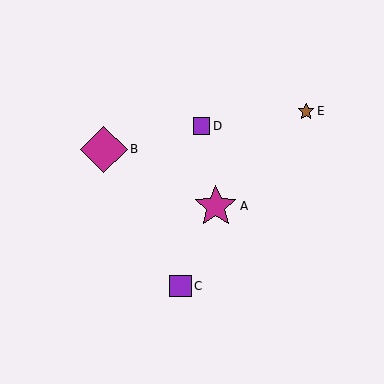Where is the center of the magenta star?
The center of the magenta star is at (216, 206).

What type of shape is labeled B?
Shape B is a magenta diamond.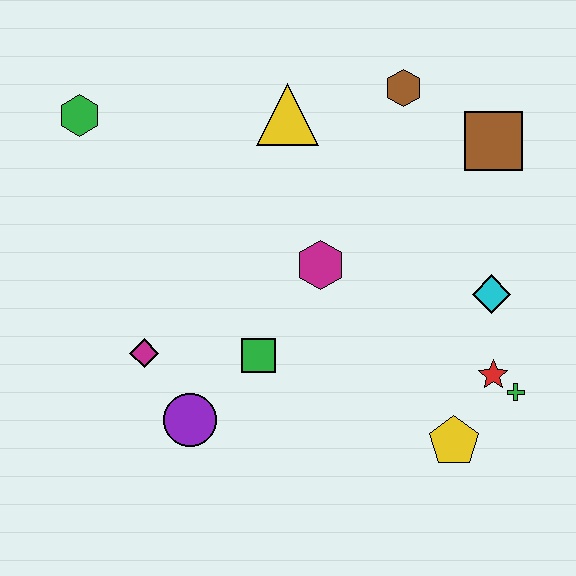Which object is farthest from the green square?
The brown square is farthest from the green square.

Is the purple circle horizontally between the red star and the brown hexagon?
No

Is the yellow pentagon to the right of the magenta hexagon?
Yes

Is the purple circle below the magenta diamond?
Yes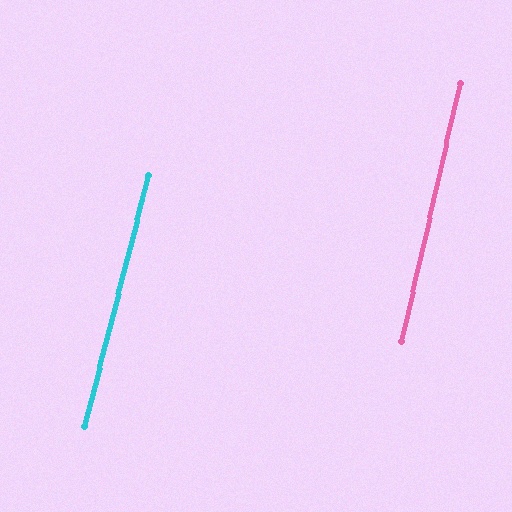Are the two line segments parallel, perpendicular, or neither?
Parallel — their directions differ by only 1.6°.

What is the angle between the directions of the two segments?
Approximately 2 degrees.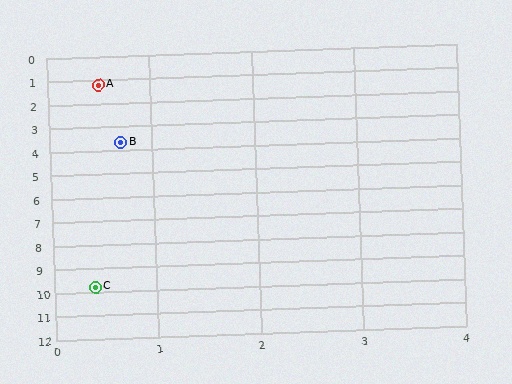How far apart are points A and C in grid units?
Points A and C are about 8.6 grid units apart.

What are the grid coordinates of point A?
Point A is at approximately (0.5, 1.2).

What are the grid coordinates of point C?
Point C is at approximately (0.4, 9.8).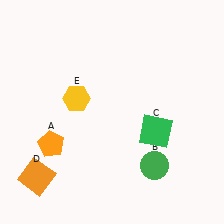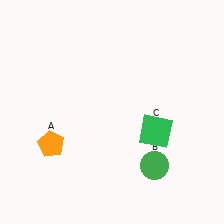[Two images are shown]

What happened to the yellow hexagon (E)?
The yellow hexagon (E) was removed in Image 2. It was in the top-left area of Image 1.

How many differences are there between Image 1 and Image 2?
There are 2 differences between the two images.